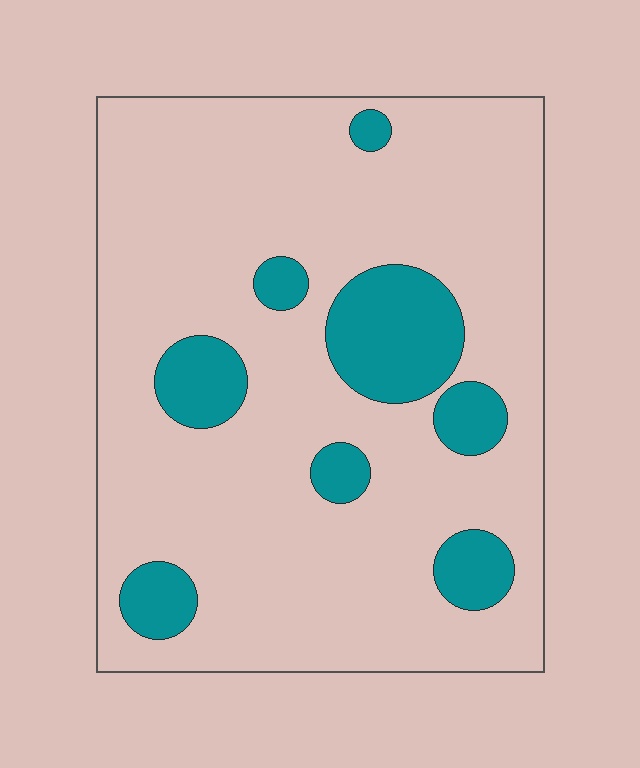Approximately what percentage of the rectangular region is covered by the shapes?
Approximately 15%.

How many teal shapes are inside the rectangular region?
8.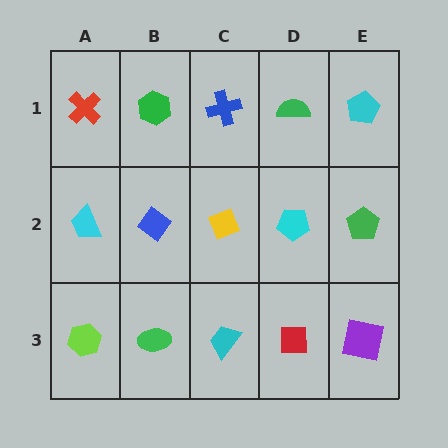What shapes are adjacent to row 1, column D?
A cyan pentagon (row 2, column D), a blue cross (row 1, column C), a cyan pentagon (row 1, column E).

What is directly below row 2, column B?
A green ellipse.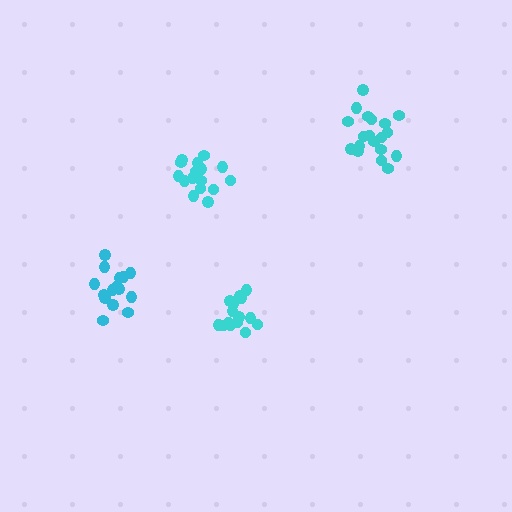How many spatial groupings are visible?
There are 4 spatial groupings.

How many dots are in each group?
Group 1: 16 dots, Group 2: 16 dots, Group 3: 16 dots, Group 4: 19 dots (67 total).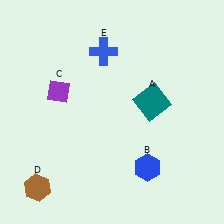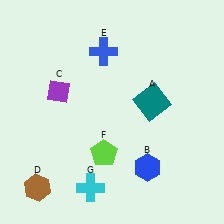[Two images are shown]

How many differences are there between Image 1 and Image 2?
There are 2 differences between the two images.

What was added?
A lime pentagon (F), a cyan cross (G) were added in Image 2.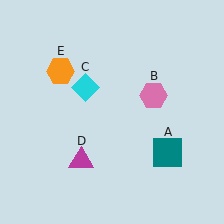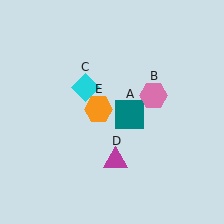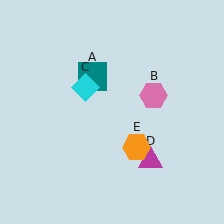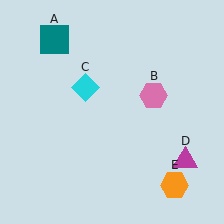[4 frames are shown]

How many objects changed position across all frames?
3 objects changed position: teal square (object A), magenta triangle (object D), orange hexagon (object E).